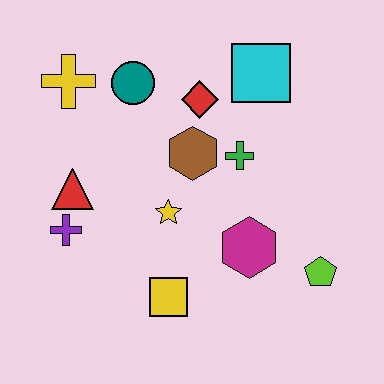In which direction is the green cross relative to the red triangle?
The green cross is to the right of the red triangle.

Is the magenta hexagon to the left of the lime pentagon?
Yes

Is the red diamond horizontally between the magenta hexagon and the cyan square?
No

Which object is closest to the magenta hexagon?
The lime pentagon is closest to the magenta hexagon.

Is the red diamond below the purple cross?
No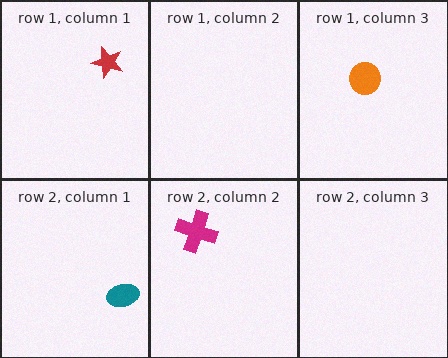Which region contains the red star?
The row 1, column 1 region.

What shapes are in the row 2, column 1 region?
The teal ellipse.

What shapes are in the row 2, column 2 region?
The magenta cross.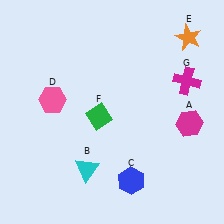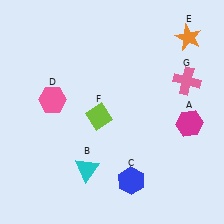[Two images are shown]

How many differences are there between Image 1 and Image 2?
There are 2 differences between the two images.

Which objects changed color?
F changed from green to lime. G changed from magenta to pink.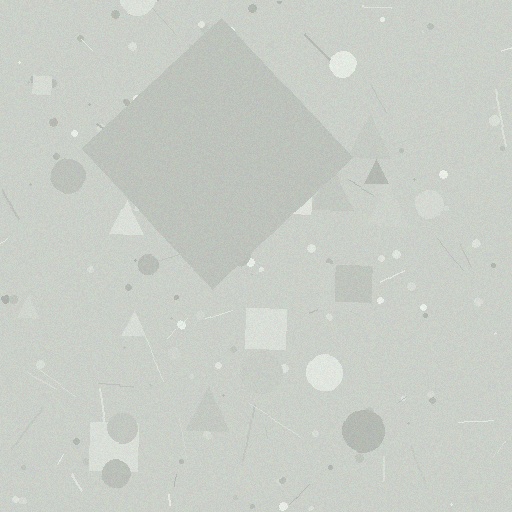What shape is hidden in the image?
A diamond is hidden in the image.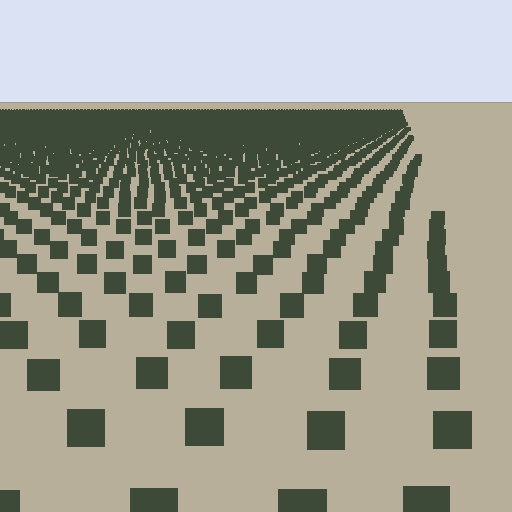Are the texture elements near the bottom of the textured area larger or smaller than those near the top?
Larger. Near the bottom, elements are closer to the viewer and appear at a bigger on-screen size.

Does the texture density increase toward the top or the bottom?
Density increases toward the top.